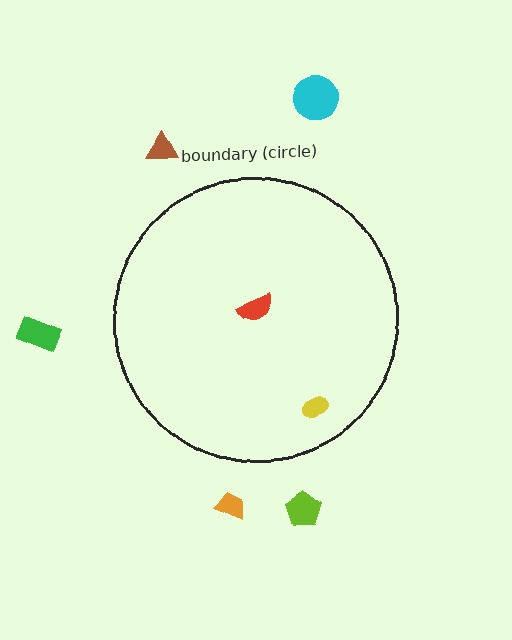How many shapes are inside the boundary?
2 inside, 5 outside.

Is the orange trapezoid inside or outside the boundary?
Outside.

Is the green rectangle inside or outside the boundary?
Outside.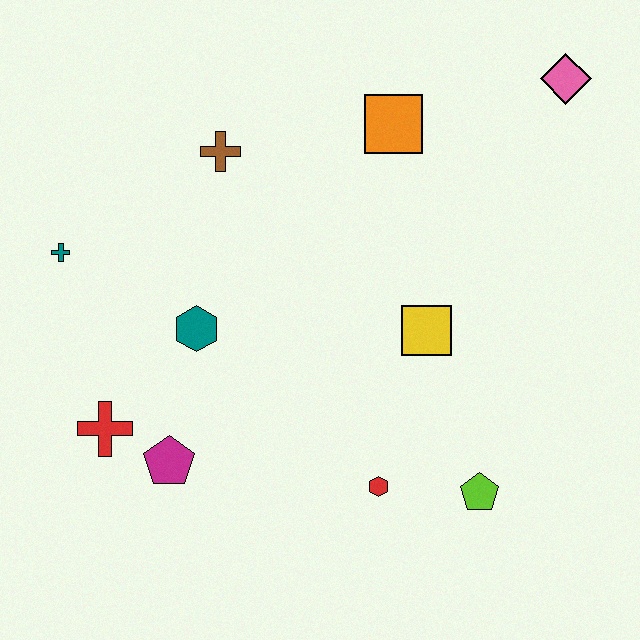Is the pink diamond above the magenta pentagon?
Yes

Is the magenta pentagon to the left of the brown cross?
Yes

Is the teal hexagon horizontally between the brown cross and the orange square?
No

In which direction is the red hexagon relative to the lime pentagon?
The red hexagon is to the left of the lime pentagon.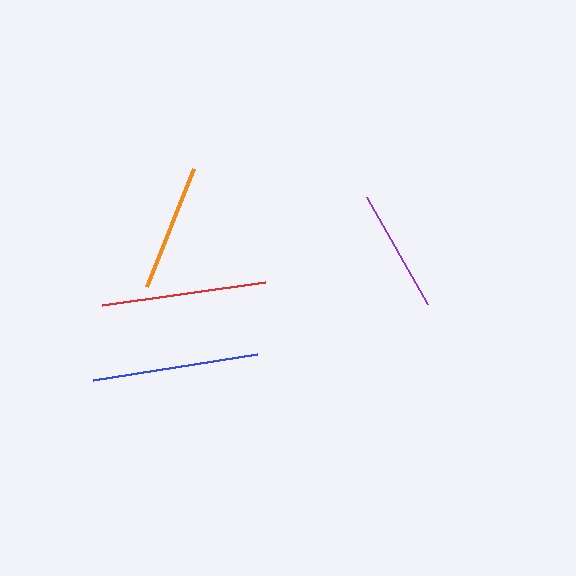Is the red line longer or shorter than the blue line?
The blue line is longer than the red line.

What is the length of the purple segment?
The purple segment is approximately 123 pixels long.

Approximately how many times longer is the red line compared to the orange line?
The red line is approximately 1.3 times the length of the orange line.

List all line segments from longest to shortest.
From longest to shortest: blue, red, orange, purple.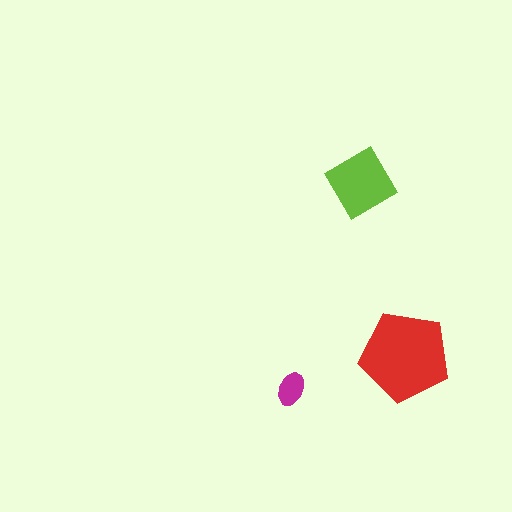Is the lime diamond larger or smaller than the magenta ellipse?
Larger.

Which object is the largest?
The red pentagon.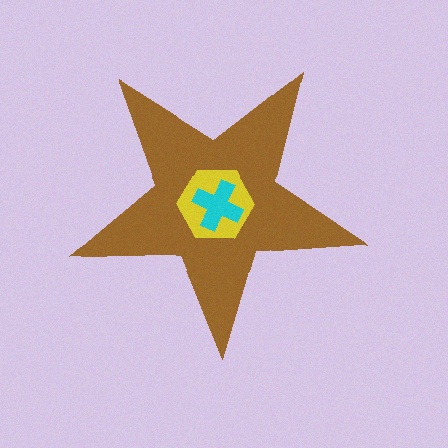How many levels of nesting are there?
3.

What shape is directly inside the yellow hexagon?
The cyan cross.